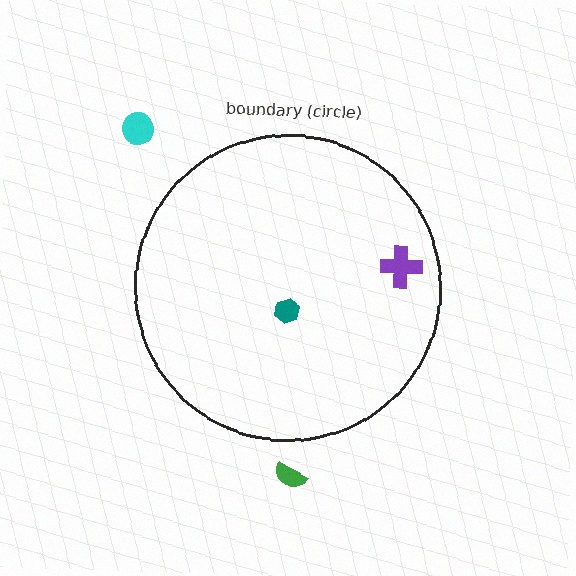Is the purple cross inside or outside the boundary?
Inside.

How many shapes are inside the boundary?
2 inside, 2 outside.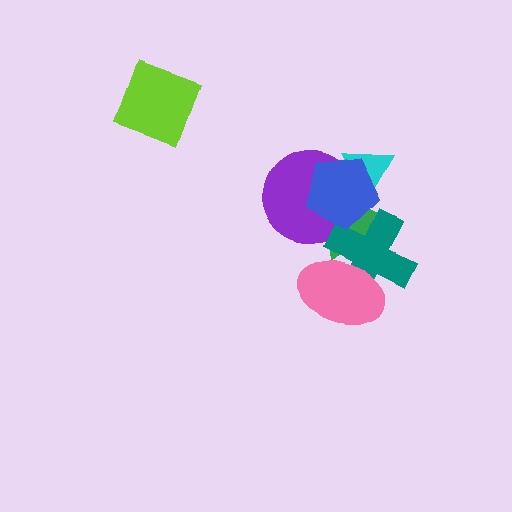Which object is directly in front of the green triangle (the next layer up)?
The cyan triangle is directly in front of the green triangle.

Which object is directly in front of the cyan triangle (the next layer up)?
The purple circle is directly in front of the cyan triangle.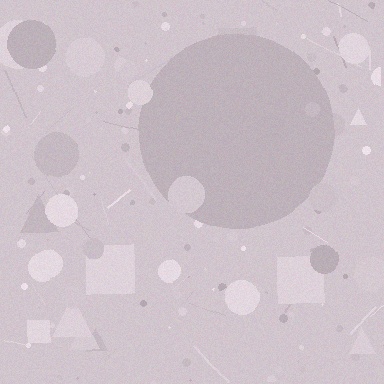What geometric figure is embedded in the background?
A circle is embedded in the background.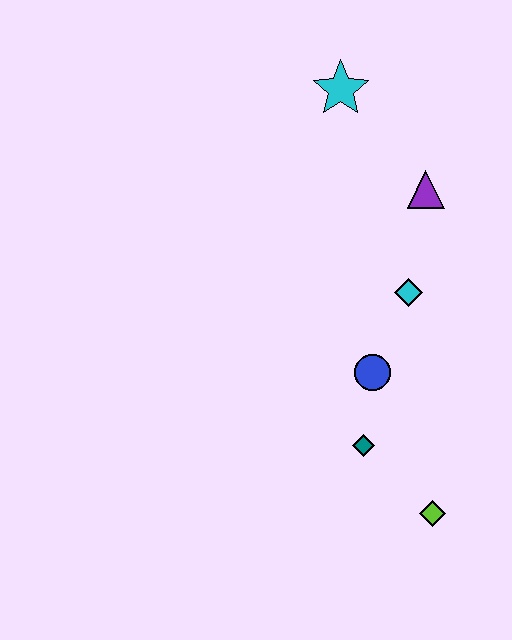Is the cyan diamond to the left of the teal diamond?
No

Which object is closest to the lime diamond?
The teal diamond is closest to the lime diamond.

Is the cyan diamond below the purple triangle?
Yes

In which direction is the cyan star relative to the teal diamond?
The cyan star is above the teal diamond.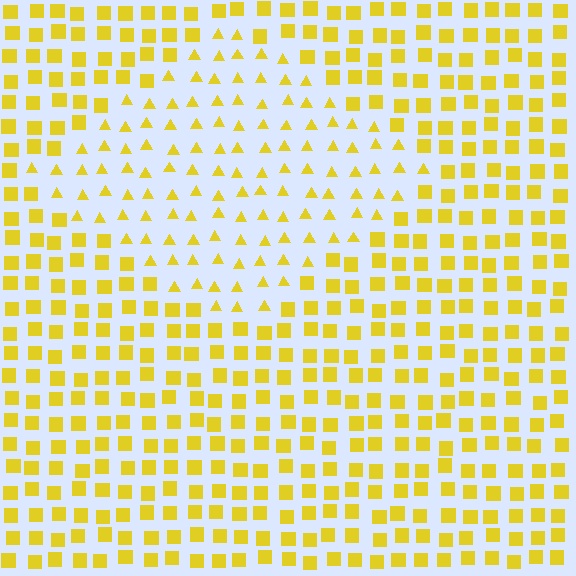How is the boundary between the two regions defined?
The boundary is defined by a change in element shape: triangles inside vs. squares outside. All elements share the same color and spacing.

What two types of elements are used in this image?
The image uses triangles inside the diamond region and squares outside it.